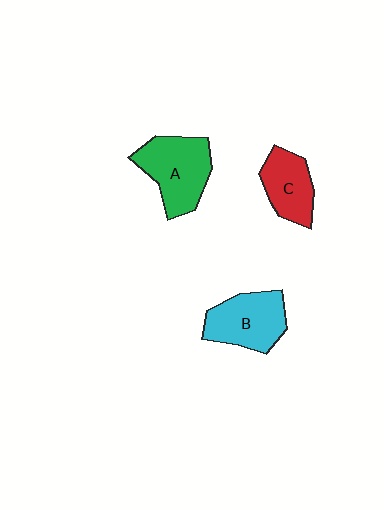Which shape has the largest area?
Shape A (green).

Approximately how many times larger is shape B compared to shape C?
Approximately 1.3 times.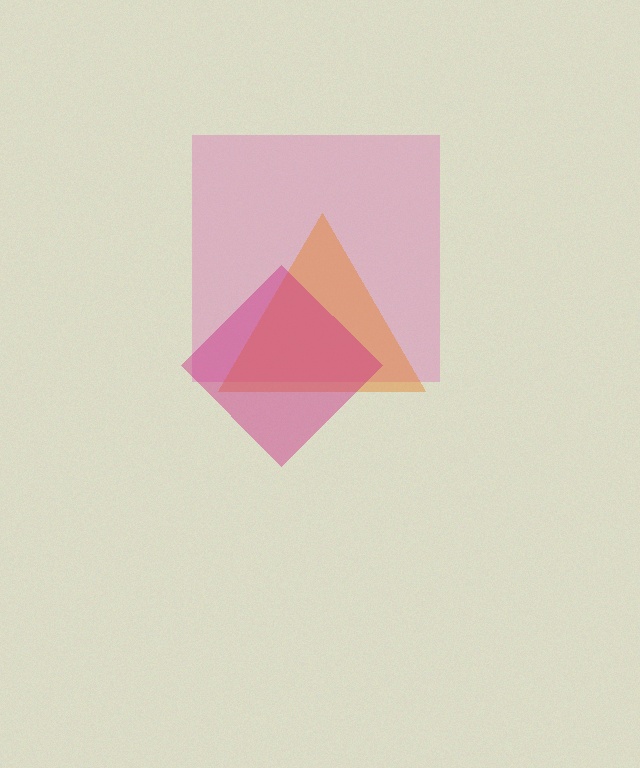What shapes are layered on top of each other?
The layered shapes are: a pink square, an orange triangle, a magenta diamond.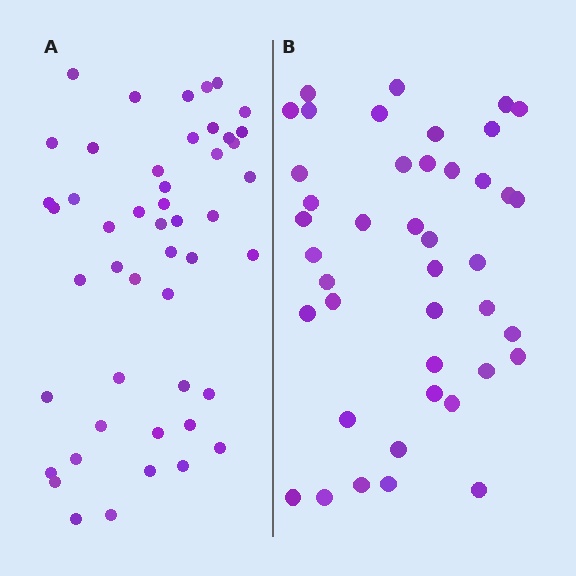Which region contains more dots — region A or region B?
Region A (the left region) has more dots.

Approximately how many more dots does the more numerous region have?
Region A has about 6 more dots than region B.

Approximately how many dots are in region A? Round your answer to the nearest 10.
About 50 dots. (The exact count is 48, which rounds to 50.)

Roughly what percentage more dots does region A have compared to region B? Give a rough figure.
About 15% more.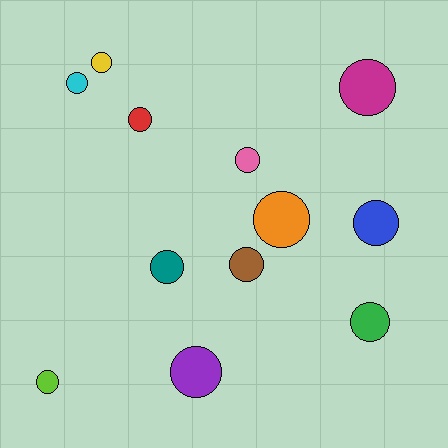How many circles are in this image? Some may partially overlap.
There are 12 circles.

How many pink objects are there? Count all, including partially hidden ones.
There is 1 pink object.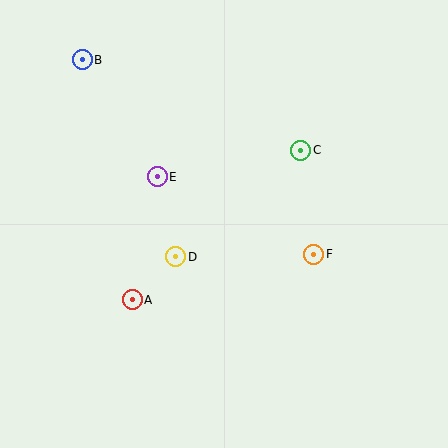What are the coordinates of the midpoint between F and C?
The midpoint between F and C is at (307, 202).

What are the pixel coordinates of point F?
Point F is at (314, 254).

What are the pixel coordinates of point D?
Point D is at (176, 257).